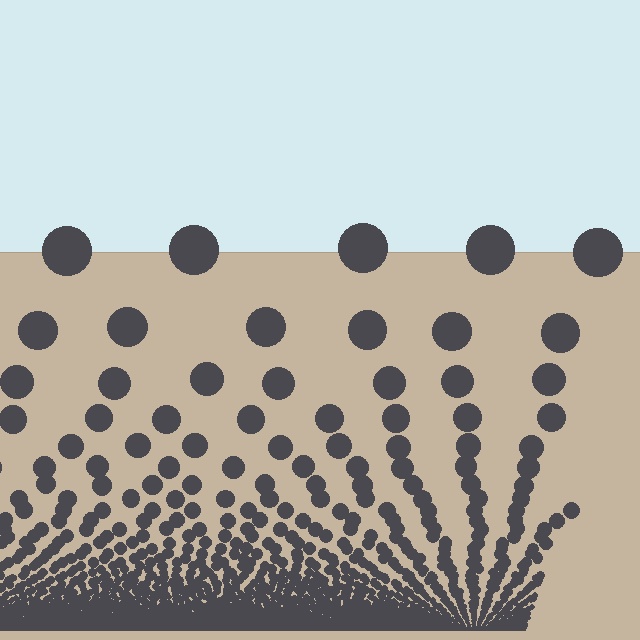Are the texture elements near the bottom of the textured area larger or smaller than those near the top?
Smaller. The gradient is inverted — elements near the bottom are smaller and denser.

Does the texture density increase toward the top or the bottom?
Density increases toward the bottom.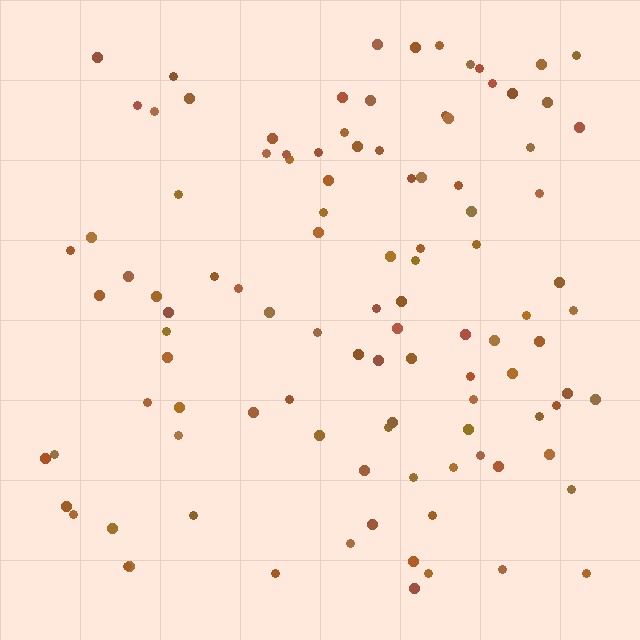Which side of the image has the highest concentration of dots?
The right.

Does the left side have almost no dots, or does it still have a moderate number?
Still a moderate number, just noticeably fewer than the right.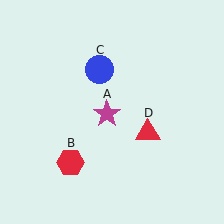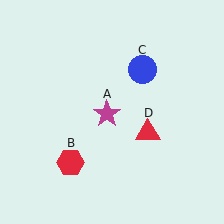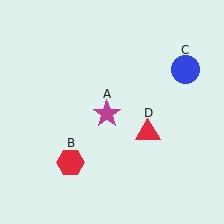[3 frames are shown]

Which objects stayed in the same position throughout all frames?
Magenta star (object A) and red hexagon (object B) and red triangle (object D) remained stationary.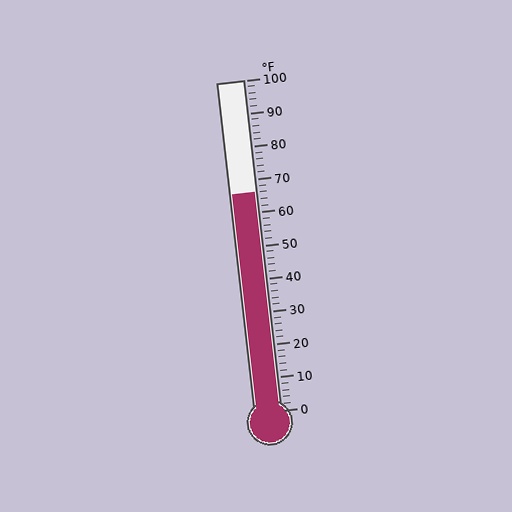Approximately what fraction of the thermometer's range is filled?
The thermometer is filled to approximately 65% of its range.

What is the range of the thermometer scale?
The thermometer scale ranges from 0°F to 100°F.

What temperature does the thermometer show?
The thermometer shows approximately 66°F.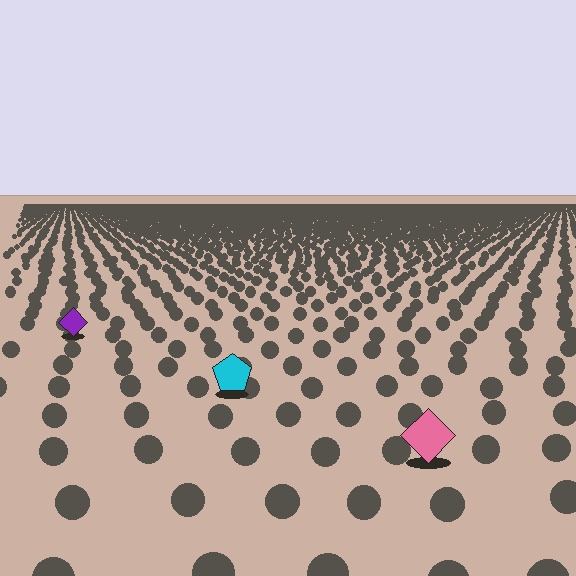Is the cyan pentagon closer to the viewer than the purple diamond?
Yes. The cyan pentagon is closer — you can tell from the texture gradient: the ground texture is coarser near it.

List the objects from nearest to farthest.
From nearest to farthest: the pink diamond, the cyan pentagon, the purple diamond.